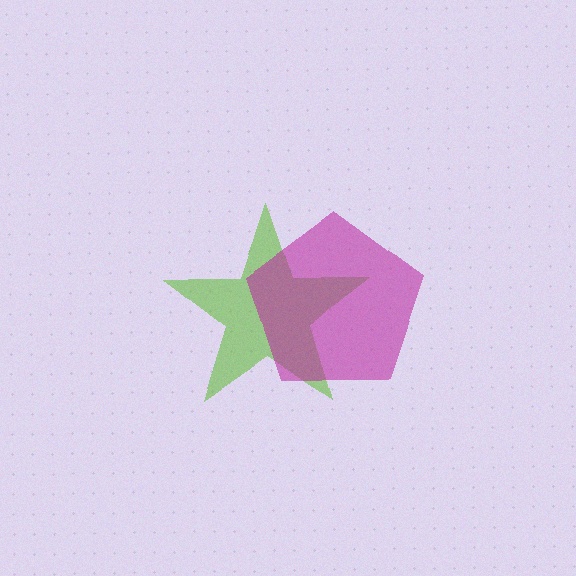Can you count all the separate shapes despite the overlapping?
Yes, there are 2 separate shapes.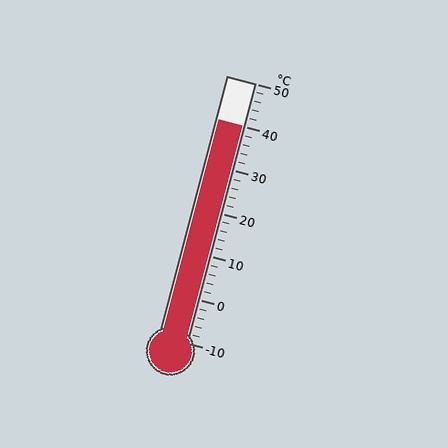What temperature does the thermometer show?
The thermometer shows approximately 40°C.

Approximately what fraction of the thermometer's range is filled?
The thermometer is filled to approximately 85% of its range.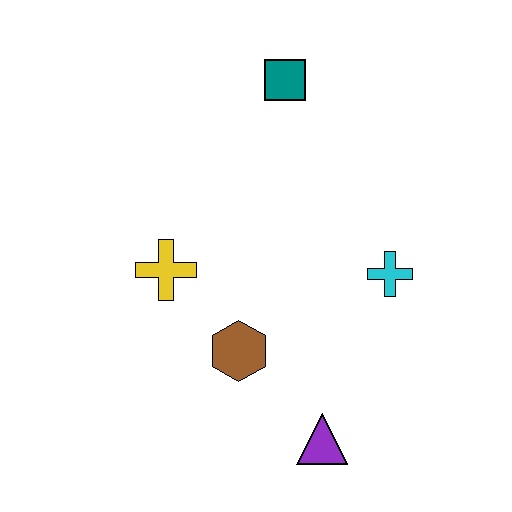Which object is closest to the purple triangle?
The brown hexagon is closest to the purple triangle.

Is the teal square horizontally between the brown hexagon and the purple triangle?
Yes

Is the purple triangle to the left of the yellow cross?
No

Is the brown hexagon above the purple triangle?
Yes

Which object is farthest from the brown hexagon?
The teal square is farthest from the brown hexagon.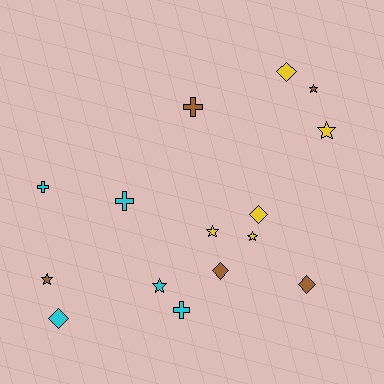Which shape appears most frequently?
Star, with 6 objects.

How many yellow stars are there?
There are 3 yellow stars.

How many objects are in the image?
There are 15 objects.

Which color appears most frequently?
Yellow, with 5 objects.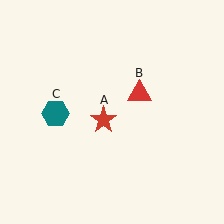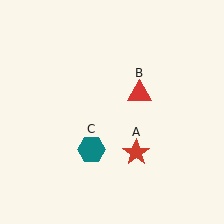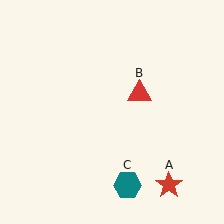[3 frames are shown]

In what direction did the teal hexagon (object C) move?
The teal hexagon (object C) moved down and to the right.